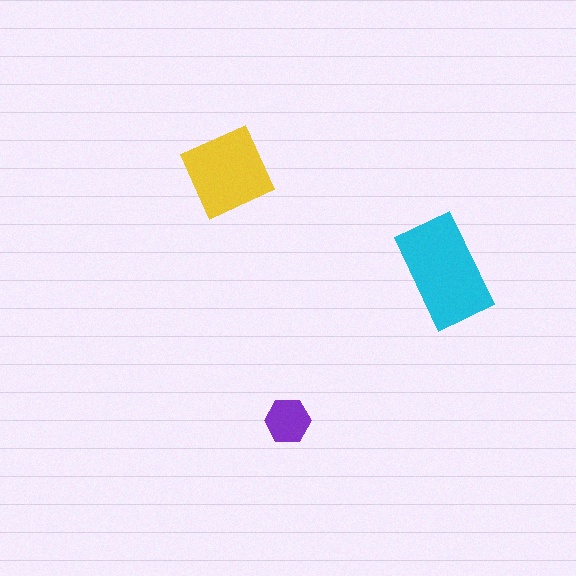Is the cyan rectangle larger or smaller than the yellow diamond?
Larger.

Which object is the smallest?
The purple hexagon.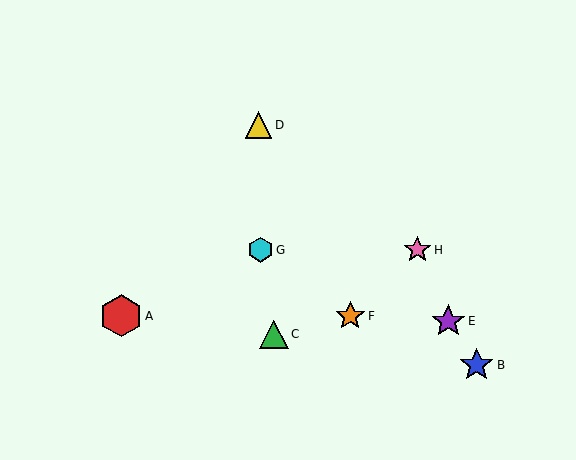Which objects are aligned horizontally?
Objects G, H are aligned horizontally.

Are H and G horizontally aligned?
Yes, both are at y≈250.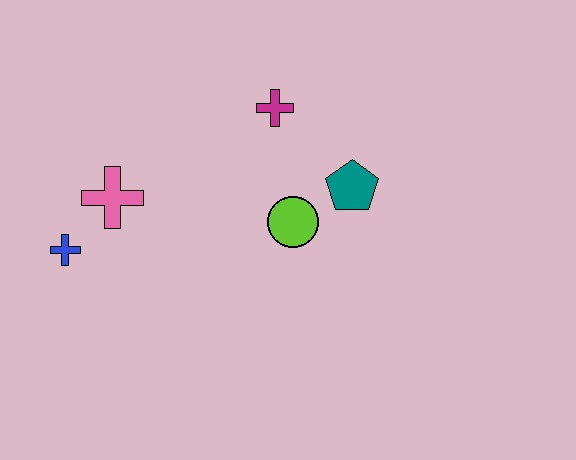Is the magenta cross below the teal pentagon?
No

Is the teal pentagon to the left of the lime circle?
No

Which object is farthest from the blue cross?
The teal pentagon is farthest from the blue cross.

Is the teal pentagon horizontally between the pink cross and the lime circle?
No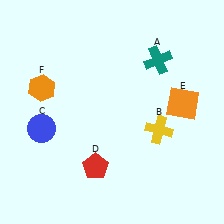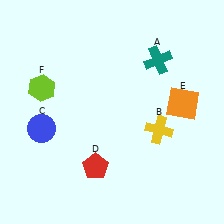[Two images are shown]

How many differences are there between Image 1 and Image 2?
There is 1 difference between the two images.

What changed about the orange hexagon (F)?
In Image 1, F is orange. In Image 2, it changed to lime.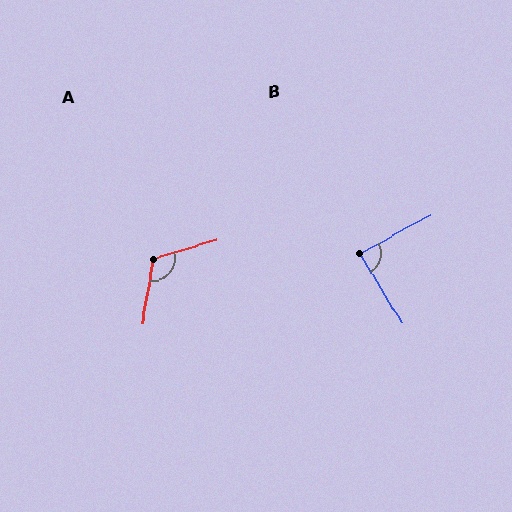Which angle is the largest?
A, at approximately 116 degrees.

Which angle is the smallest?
B, at approximately 88 degrees.